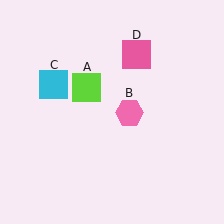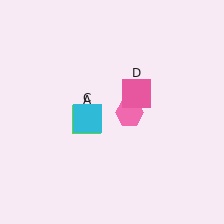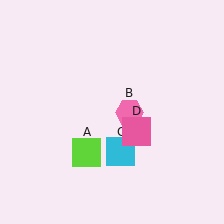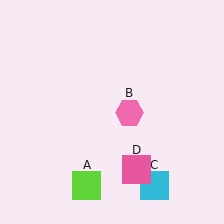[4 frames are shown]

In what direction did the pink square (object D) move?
The pink square (object D) moved down.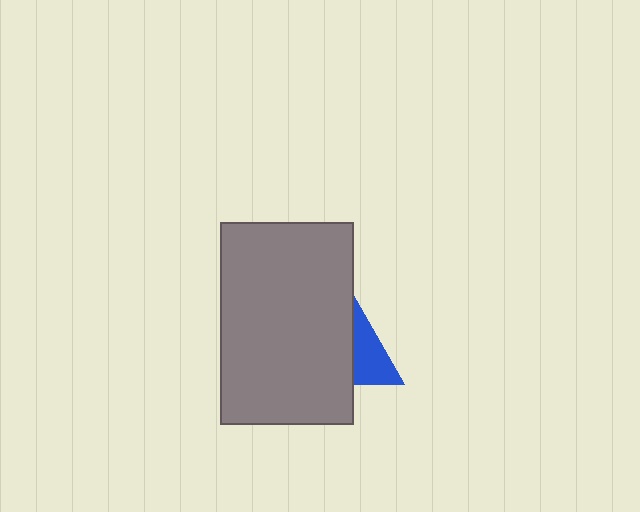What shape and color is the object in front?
The object in front is a gray rectangle.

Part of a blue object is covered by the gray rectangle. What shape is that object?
It is a triangle.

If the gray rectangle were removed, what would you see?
You would see the complete blue triangle.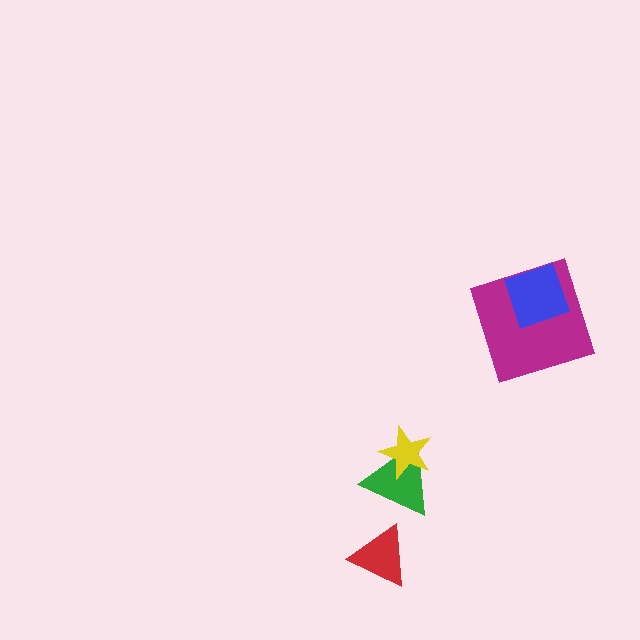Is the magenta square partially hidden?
Yes, it is partially covered by another shape.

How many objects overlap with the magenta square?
1 object overlaps with the magenta square.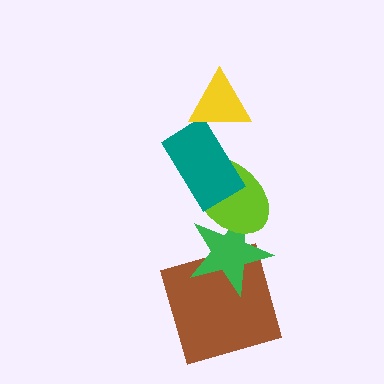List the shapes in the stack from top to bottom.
From top to bottom: the yellow triangle, the teal rectangle, the lime ellipse, the green star, the brown square.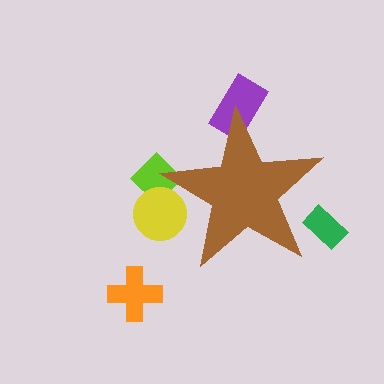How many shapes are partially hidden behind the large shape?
4 shapes are partially hidden.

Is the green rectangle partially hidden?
Yes, the green rectangle is partially hidden behind the brown star.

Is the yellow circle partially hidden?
Yes, the yellow circle is partially hidden behind the brown star.